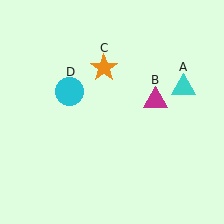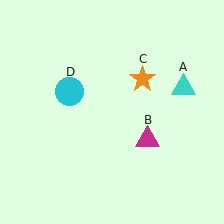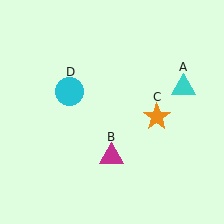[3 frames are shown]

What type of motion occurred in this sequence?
The magenta triangle (object B), orange star (object C) rotated clockwise around the center of the scene.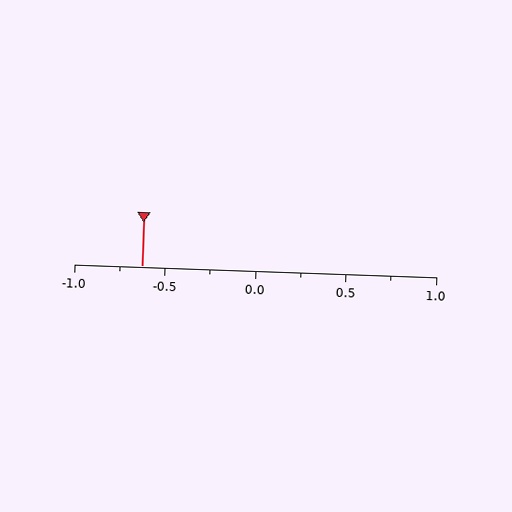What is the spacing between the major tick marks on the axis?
The major ticks are spaced 0.5 apart.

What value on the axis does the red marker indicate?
The marker indicates approximately -0.62.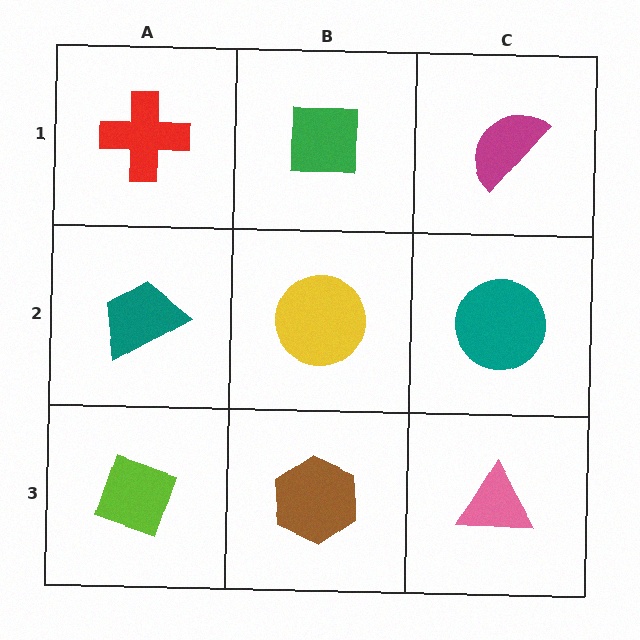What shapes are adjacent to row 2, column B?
A green square (row 1, column B), a brown hexagon (row 3, column B), a teal trapezoid (row 2, column A), a teal circle (row 2, column C).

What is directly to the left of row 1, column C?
A green square.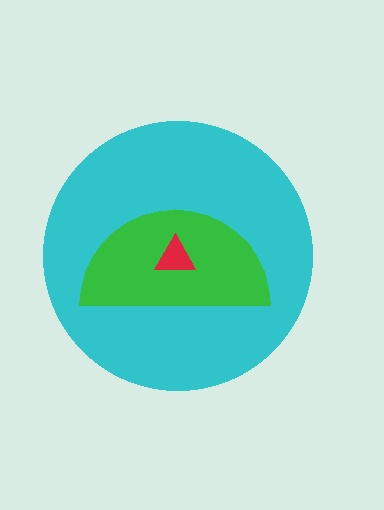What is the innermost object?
The red triangle.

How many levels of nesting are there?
3.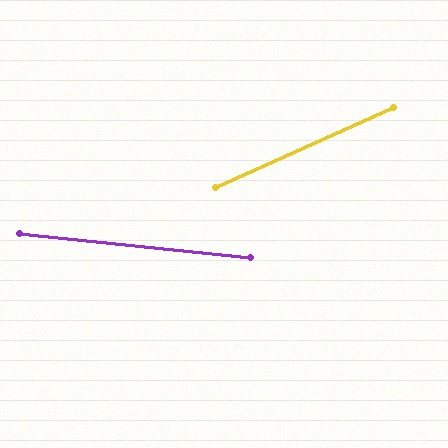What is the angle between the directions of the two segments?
Approximately 30 degrees.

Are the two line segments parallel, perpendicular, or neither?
Neither parallel nor perpendicular — they differ by about 30°.